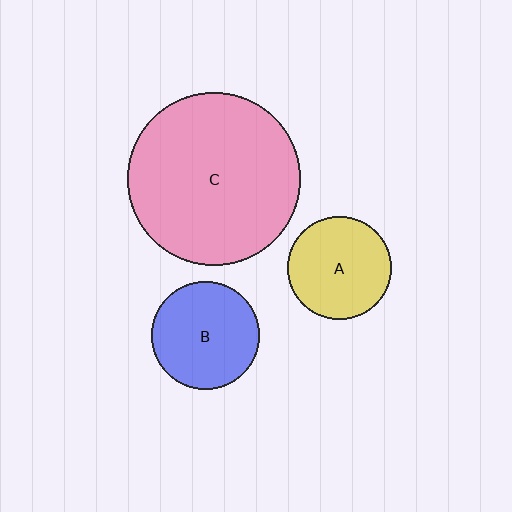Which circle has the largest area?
Circle C (pink).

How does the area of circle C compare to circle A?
Approximately 2.8 times.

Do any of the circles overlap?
No, none of the circles overlap.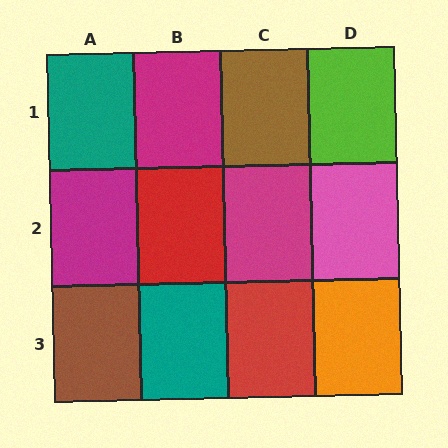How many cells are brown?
2 cells are brown.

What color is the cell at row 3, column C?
Red.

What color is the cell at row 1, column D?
Lime.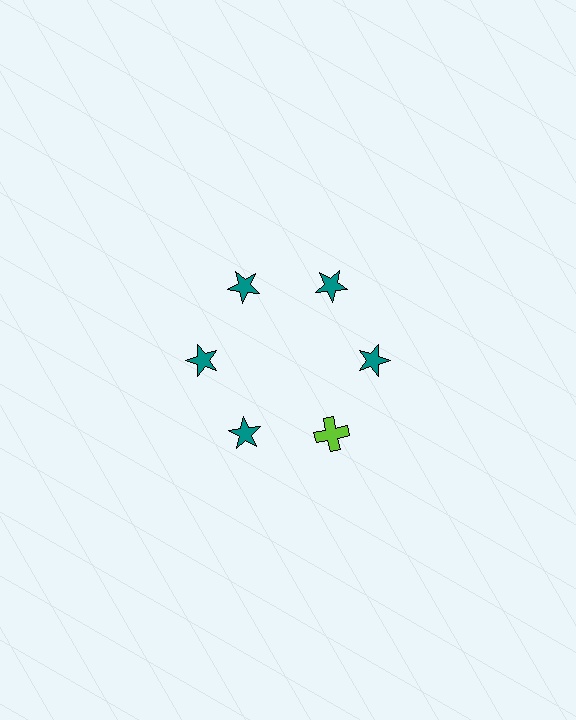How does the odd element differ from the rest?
It differs in both color (lime instead of teal) and shape (cross instead of star).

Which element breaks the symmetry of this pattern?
The lime cross at roughly the 5 o'clock position breaks the symmetry. All other shapes are teal stars.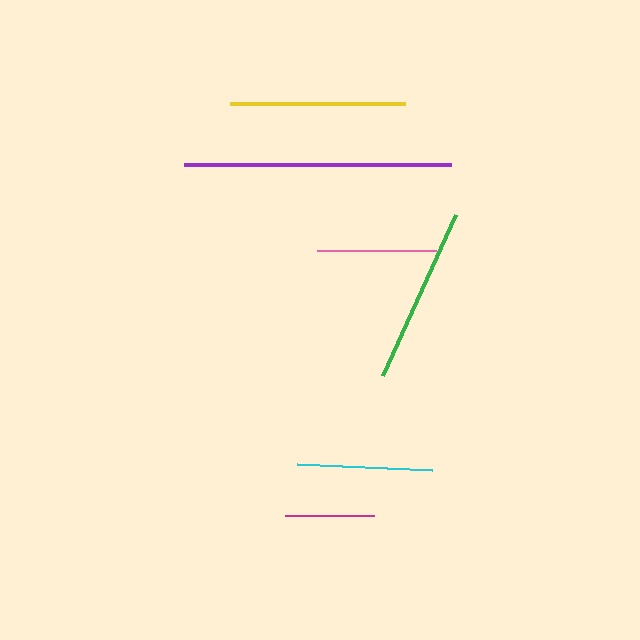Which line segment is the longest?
The purple line is the longest at approximately 267 pixels.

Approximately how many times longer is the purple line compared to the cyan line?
The purple line is approximately 2.0 times the length of the cyan line.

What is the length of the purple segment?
The purple segment is approximately 267 pixels long.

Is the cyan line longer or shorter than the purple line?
The purple line is longer than the cyan line.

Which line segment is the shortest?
The magenta line is the shortest at approximately 89 pixels.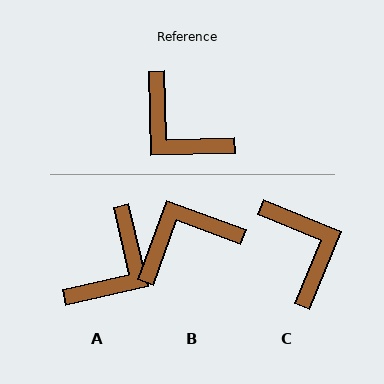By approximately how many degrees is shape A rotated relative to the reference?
Approximately 102 degrees counter-clockwise.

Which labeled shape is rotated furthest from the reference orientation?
C, about 156 degrees away.